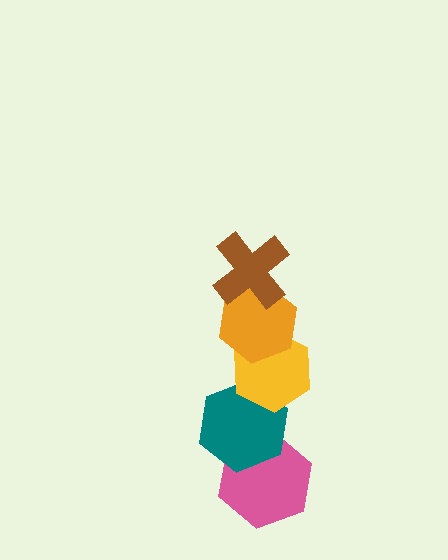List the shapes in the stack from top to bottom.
From top to bottom: the brown cross, the orange hexagon, the yellow hexagon, the teal hexagon, the pink hexagon.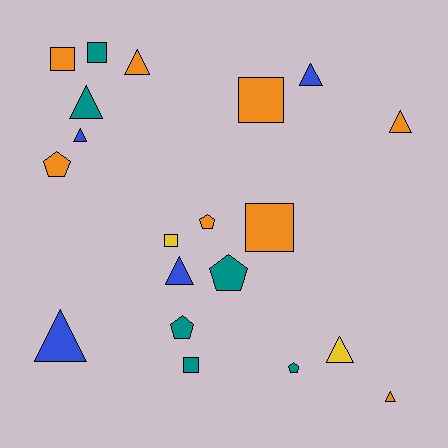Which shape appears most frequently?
Triangle, with 9 objects.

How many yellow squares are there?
There is 1 yellow square.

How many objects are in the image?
There are 20 objects.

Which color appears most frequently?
Orange, with 8 objects.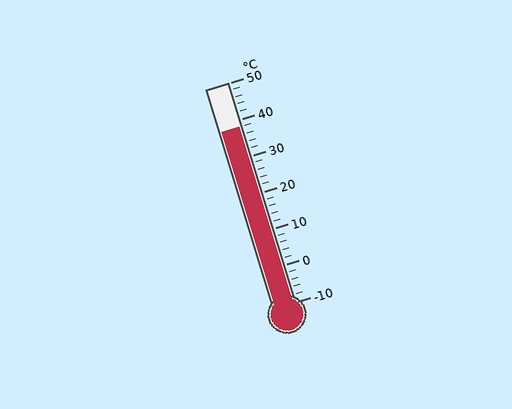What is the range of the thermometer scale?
The thermometer scale ranges from -10°C to 50°C.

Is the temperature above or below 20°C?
The temperature is above 20°C.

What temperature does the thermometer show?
The thermometer shows approximately 38°C.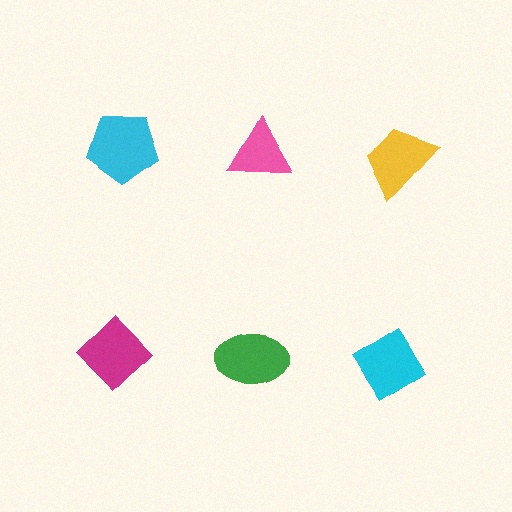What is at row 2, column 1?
A magenta diamond.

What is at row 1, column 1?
A cyan pentagon.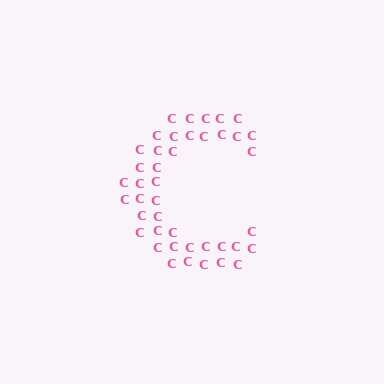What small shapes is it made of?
It is made of small letter C's.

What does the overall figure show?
The overall figure shows the letter C.